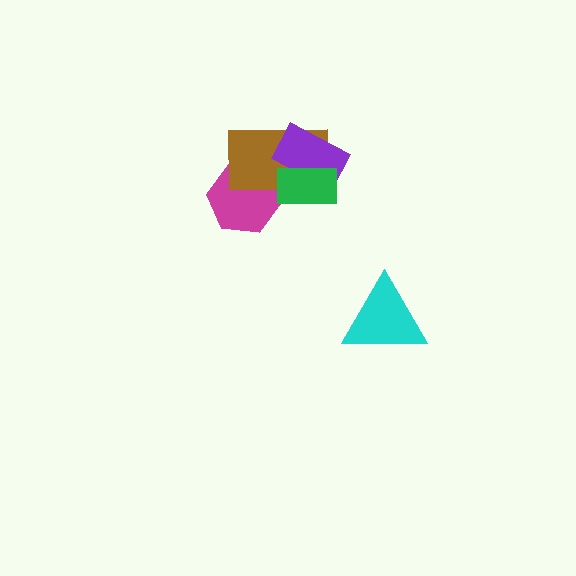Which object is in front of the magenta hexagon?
The brown rectangle is in front of the magenta hexagon.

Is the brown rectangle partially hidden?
Yes, it is partially covered by another shape.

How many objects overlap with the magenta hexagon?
1 object overlaps with the magenta hexagon.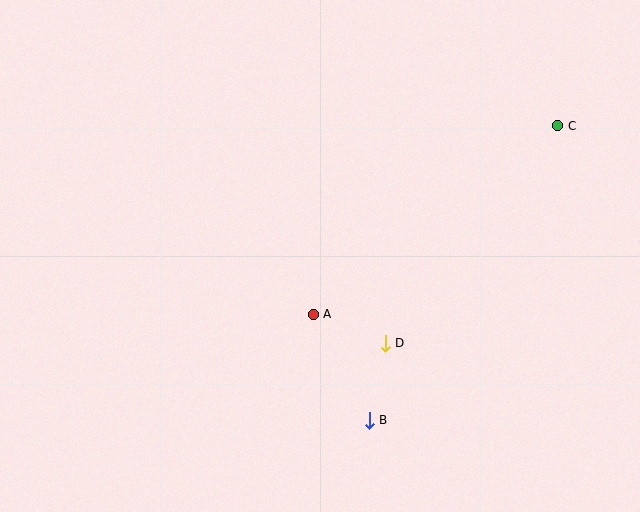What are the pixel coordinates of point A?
Point A is at (313, 314).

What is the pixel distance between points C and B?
The distance between C and B is 349 pixels.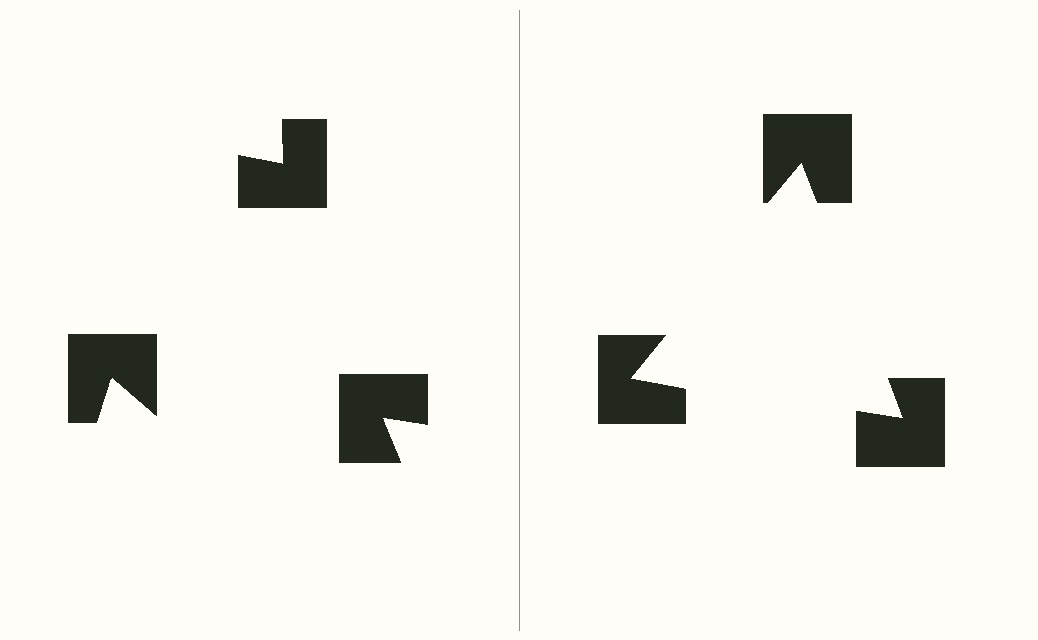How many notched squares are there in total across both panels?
6 — 3 on each side.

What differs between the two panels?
The notched squares are positioned identically on both sides; only the wedge orientations differ. On the right they align to a triangle; on the left they are misaligned.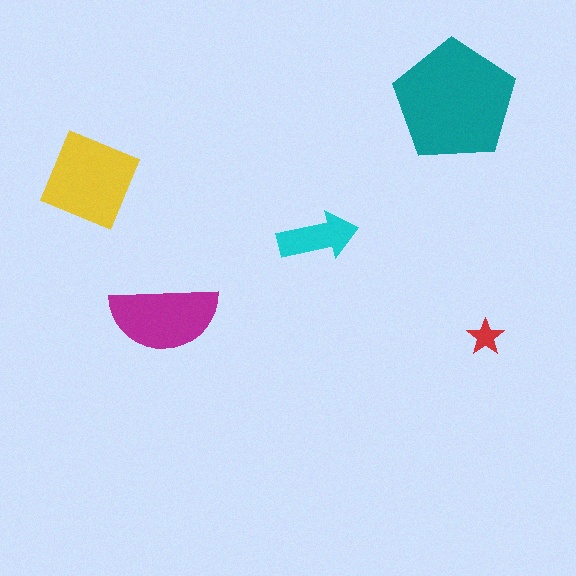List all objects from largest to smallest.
The teal pentagon, the yellow diamond, the magenta semicircle, the cyan arrow, the red star.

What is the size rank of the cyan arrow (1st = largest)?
4th.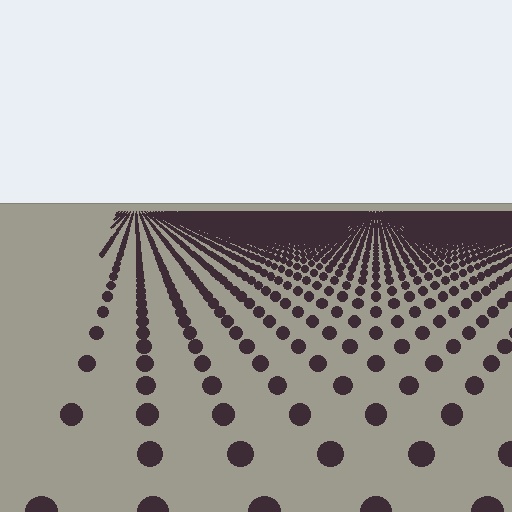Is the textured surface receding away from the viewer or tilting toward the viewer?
The surface is receding away from the viewer. Texture elements get smaller and denser toward the top.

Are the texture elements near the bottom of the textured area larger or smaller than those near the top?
Larger. Near the bottom, elements are closer to the viewer and appear at a bigger on-screen size.